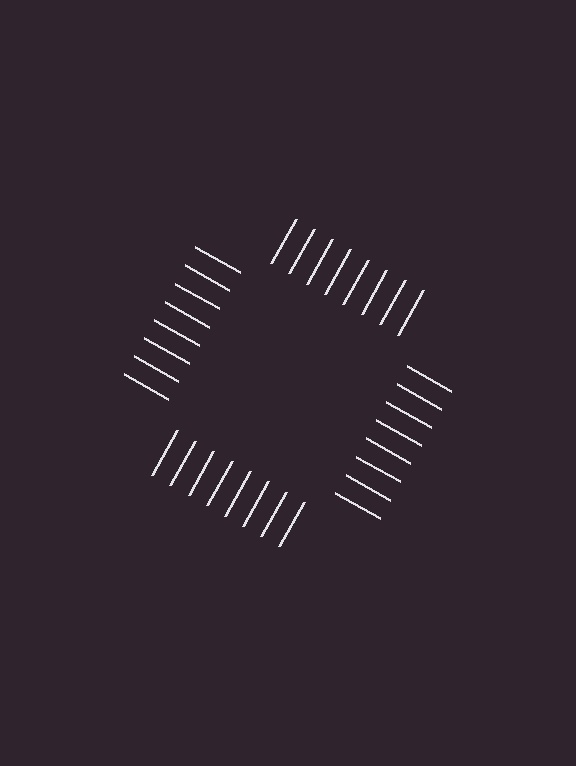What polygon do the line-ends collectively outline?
An illusory square — the line segments terminate on its edges but no continuous stroke is drawn.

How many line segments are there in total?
32 — 8 along each of the 4 edges.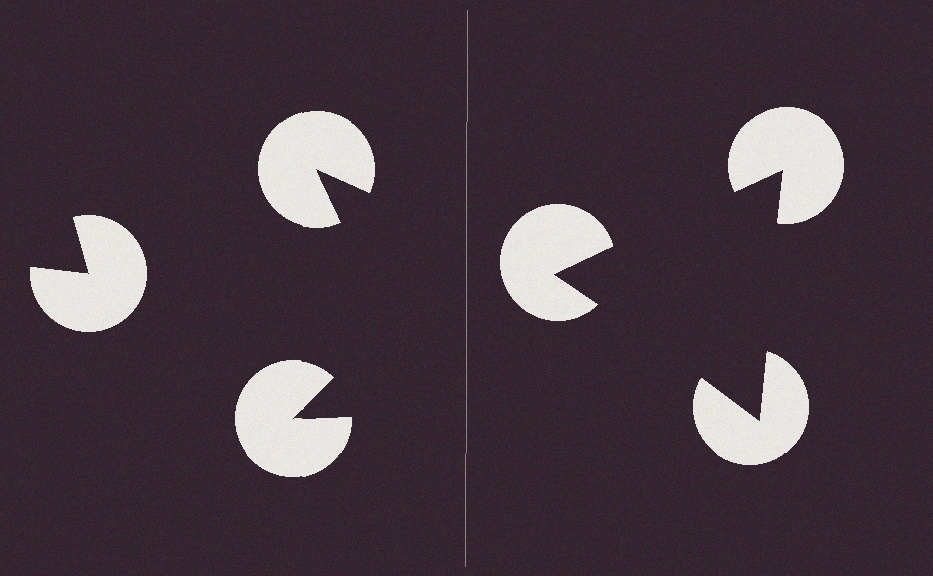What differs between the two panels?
The pac-man discs are positioned identically on both sides; only the wedge orientations differ. On the right they align to a triangle; on the left they are misaligned.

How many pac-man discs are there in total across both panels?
6 — 3 on each side.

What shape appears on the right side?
An illusory triangle.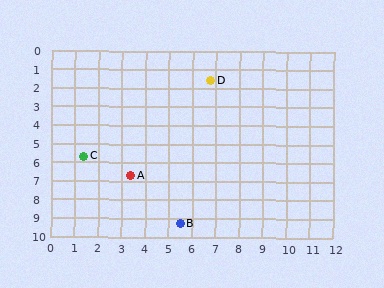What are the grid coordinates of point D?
Point D is at approximately (6.8, 1.6).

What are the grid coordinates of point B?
Point B is at approximately (5.5, 9.3).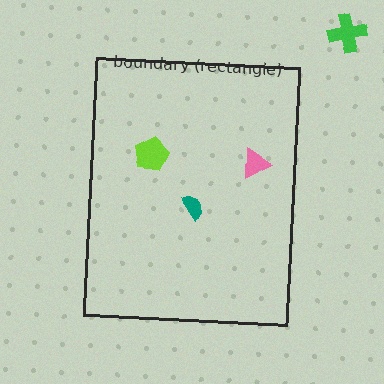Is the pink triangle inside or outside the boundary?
Inside.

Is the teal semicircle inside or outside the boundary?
Inside.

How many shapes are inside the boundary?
3 inside, 1 outside.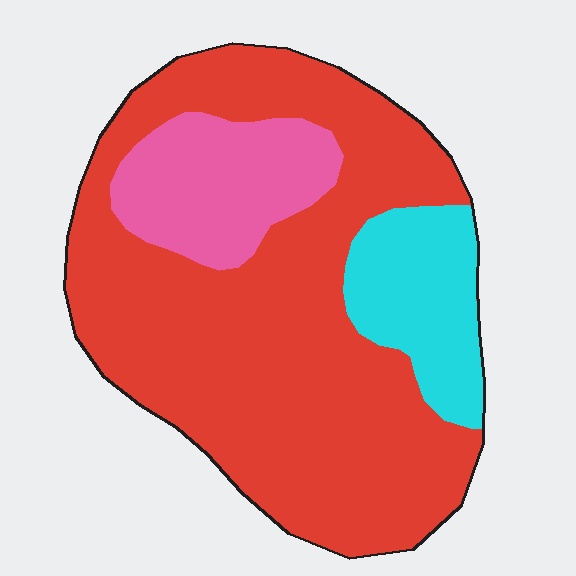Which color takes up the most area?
Red, at roughly 70%.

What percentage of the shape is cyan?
Cyan takes up about one eighth (1/8) of the shape.